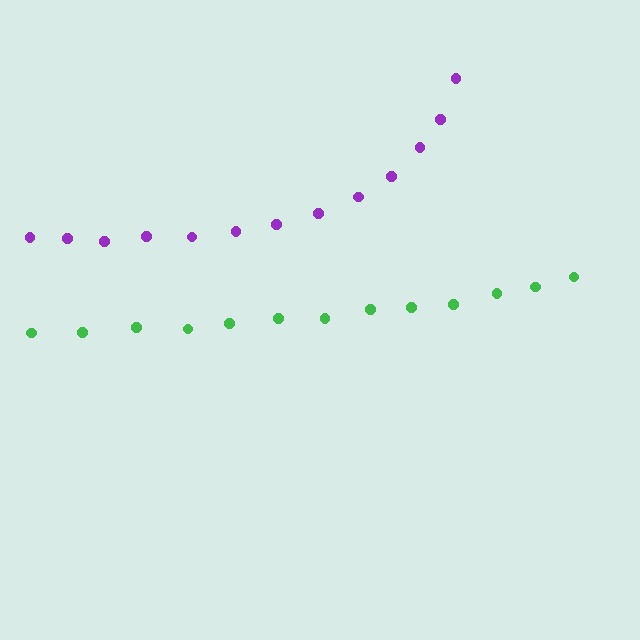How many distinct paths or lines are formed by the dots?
There are 2 distinct paths.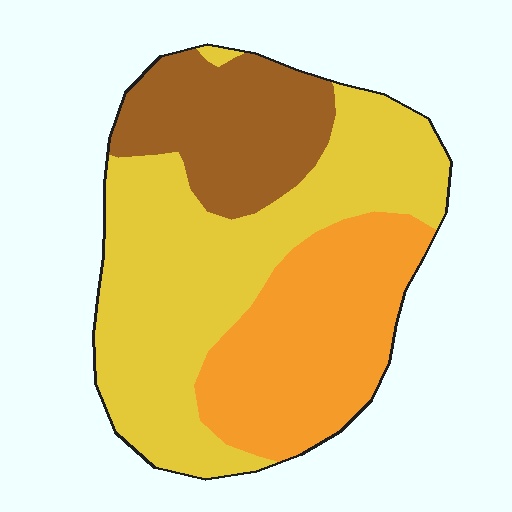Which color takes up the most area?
Yellow, at roughly 50%.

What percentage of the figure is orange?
Orange covers about 30% of the figure.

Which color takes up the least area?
Brown, at roughly 20%.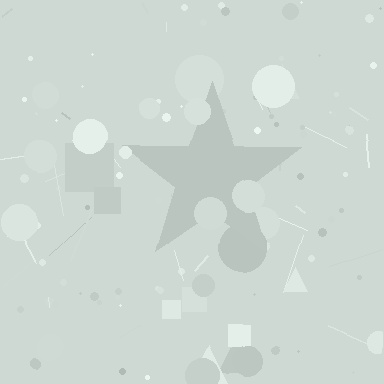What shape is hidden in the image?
A star is hidden in the image.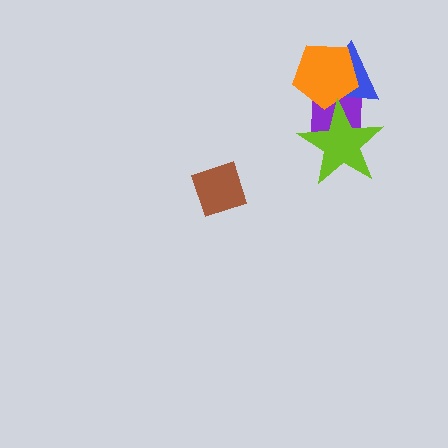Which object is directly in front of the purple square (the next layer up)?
The blue triangle is directly in front of the purple square.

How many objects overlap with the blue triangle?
3 objects overlap with the blue triangle.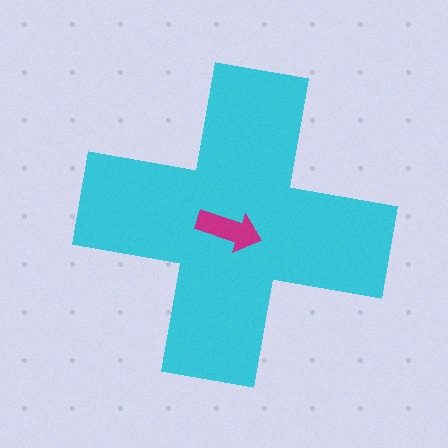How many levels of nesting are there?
2.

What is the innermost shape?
The magenta arrow.